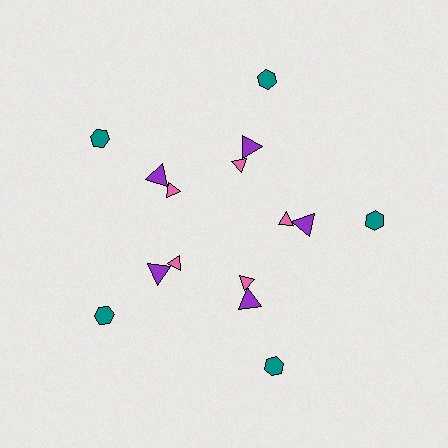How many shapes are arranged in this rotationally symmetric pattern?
There are 15 shapes, arranged in 5 groups of 3.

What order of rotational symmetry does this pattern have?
This pattern has 5-fold rotational symmetry.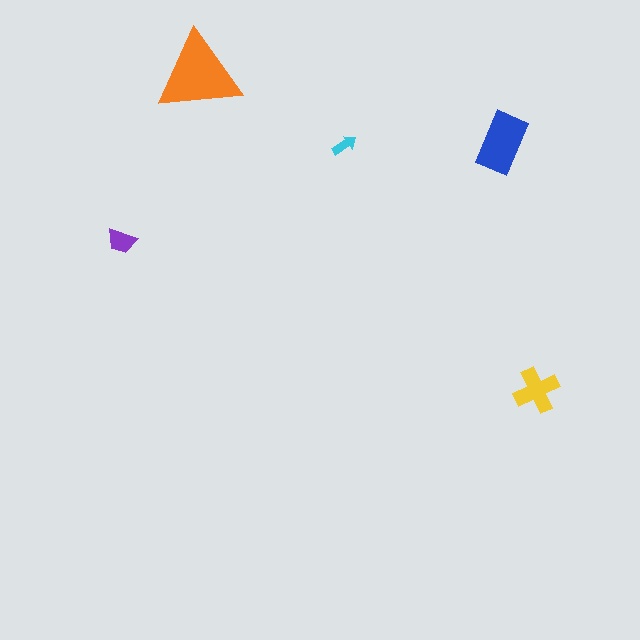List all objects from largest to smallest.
The orange triangle, the blue rectangle, the yellow cross, the purple trapezoid, the cyan arrow.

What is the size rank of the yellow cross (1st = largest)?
3rd.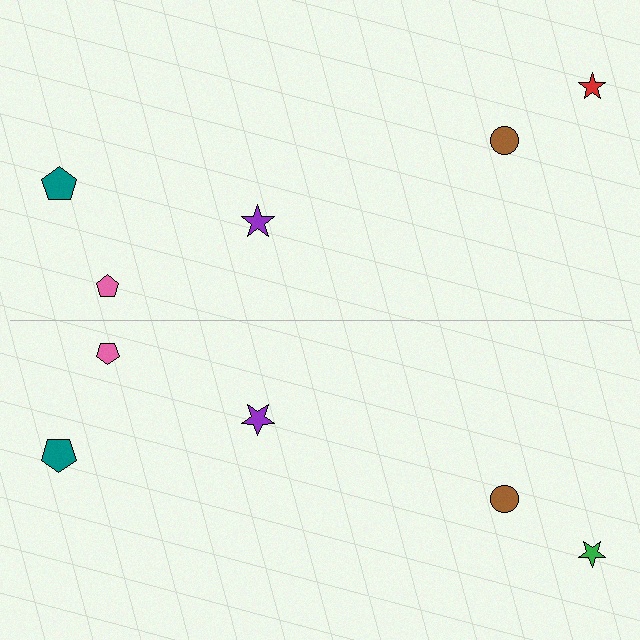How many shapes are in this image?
There are 10 shapes in this image.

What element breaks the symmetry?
The green star on the bottom side breaks the symmetry — its mirror counterpart is red.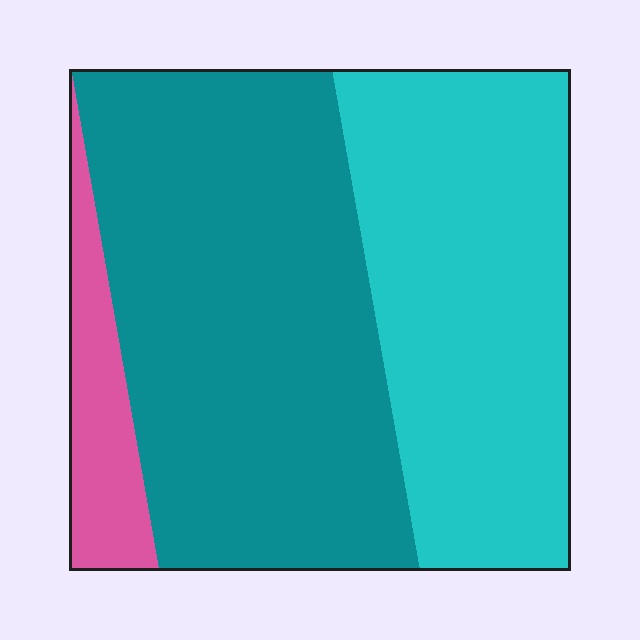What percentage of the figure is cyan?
Cyan covers 39% of the figure.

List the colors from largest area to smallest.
From largest to smallest: teal, cyan, pink.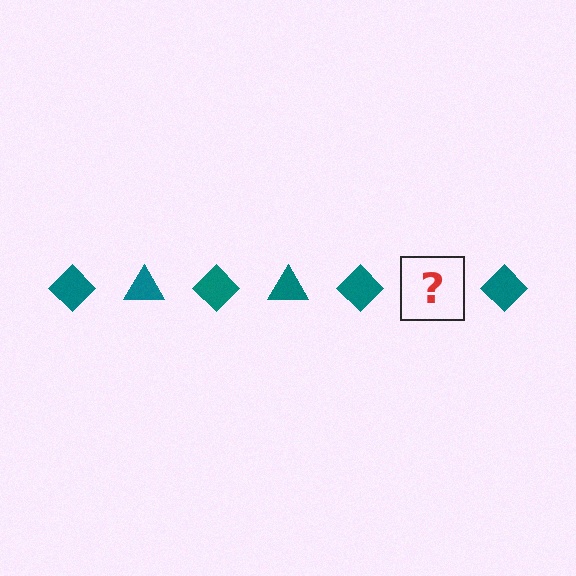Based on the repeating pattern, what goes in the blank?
The blank should be a teal triangle.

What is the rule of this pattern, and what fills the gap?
The rule is that the pattern cycles through diamond, triangle shapes in teal. The gap should be filled with a teal triangle.